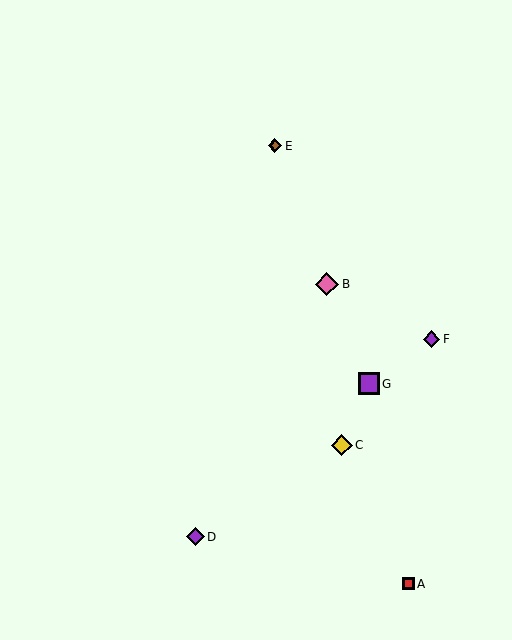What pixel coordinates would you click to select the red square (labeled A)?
Click at (408, 584) to select the red square A.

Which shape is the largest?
The pink diamond (labeled B) is the largest.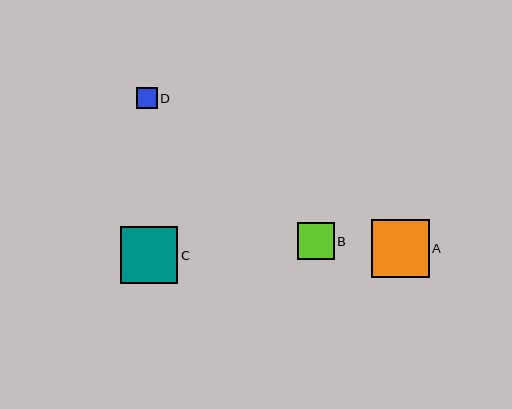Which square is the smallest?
Square D is the smallest with a size of approximately 21 pixels.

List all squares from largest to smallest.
From largest to smallest: A, C, B, D.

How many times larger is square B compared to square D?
Square B is approximately 1.7 times the size of square D.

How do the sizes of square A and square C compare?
Square A and square C are approximately the same size.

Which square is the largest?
Square A is the largest with a size of approximately 57 pixels.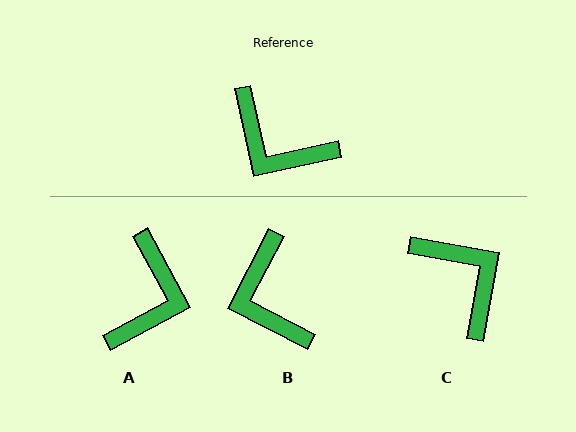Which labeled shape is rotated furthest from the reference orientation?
C, about 157 degrees away.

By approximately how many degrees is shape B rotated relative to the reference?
Approximately 40 degrees clockwise.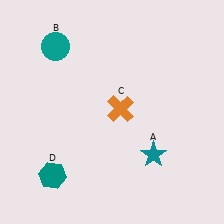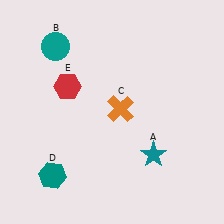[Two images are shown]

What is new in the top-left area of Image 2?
A red hexagon (E) was added in the top-left area of Image 2.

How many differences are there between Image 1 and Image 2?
There is 1 difference between the two images.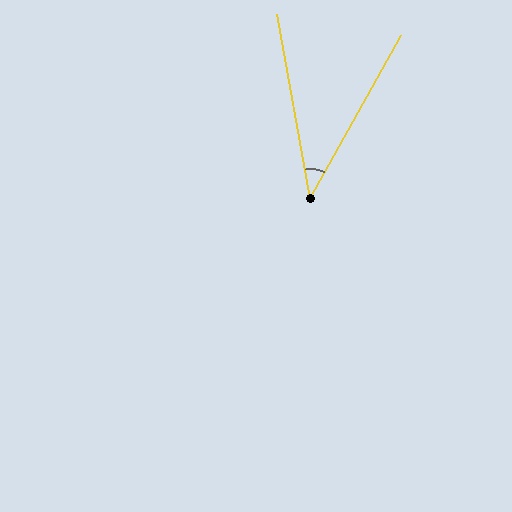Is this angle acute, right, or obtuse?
It is acute.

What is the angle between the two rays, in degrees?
Approximately 39 degrees.